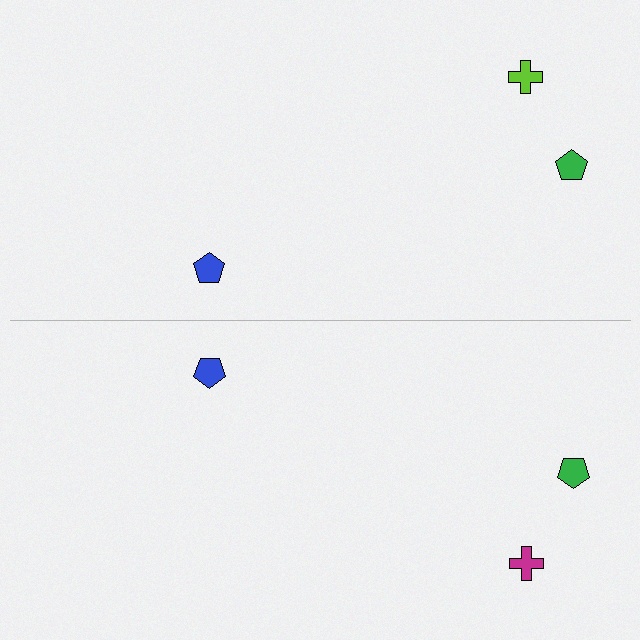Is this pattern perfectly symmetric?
No, the pattern is not perfectly symmetric. The magenta cross on the bottom side breaks the symmetry — its mirror counterpart is lime.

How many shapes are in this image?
There are 6 shapes in this image.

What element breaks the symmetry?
The magenta cross on the bottom side breaks the symmetry — its mirror counterpart is lime.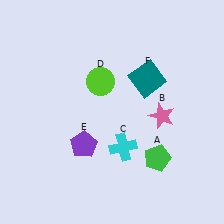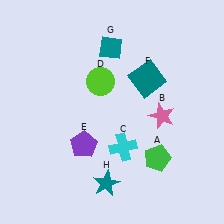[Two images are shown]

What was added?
A teal diamond (G), a teal star (H) were added in Image 2.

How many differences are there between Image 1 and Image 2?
There are 2 differences between the two images.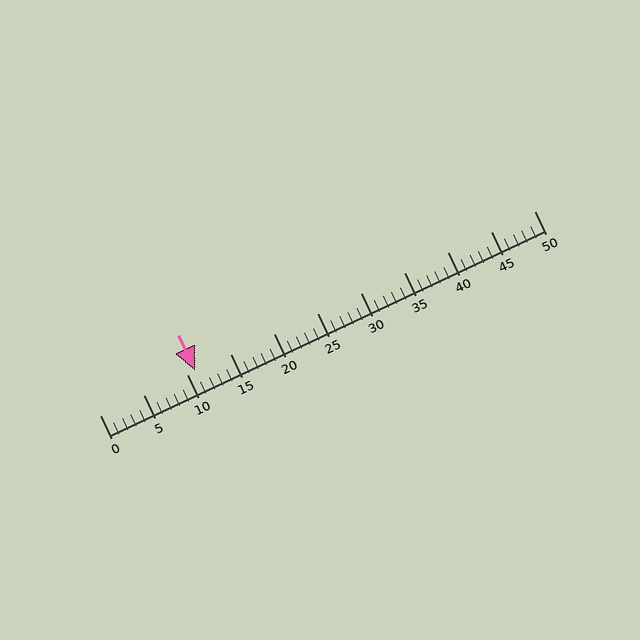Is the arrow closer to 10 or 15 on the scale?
The arrow is closer to 10.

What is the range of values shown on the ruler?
The ruler shows values from 0 to 50.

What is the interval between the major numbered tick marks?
The major tick marks are spaced 5 units apart.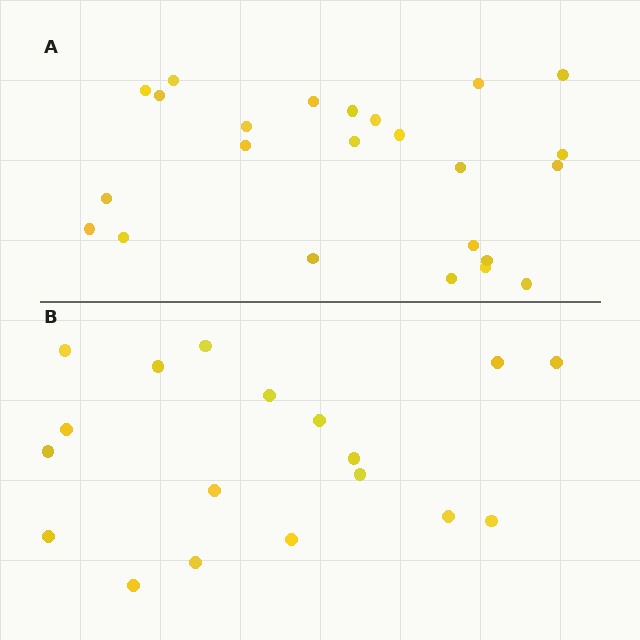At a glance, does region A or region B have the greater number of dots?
Region A (the top region) has more dots.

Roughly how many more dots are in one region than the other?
Region A has about 6 more dots than region B.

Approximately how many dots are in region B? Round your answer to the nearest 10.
About 20 dots. (The exact count is 18, which rounds to 20.)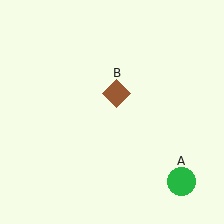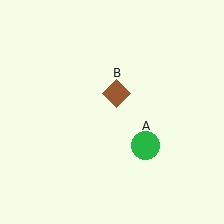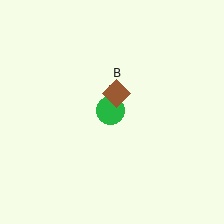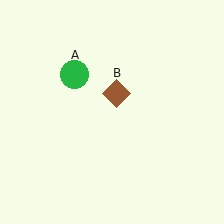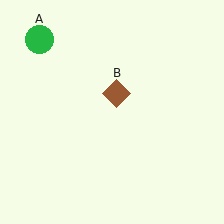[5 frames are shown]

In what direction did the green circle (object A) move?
The green circle (object A) moved up and to the left.